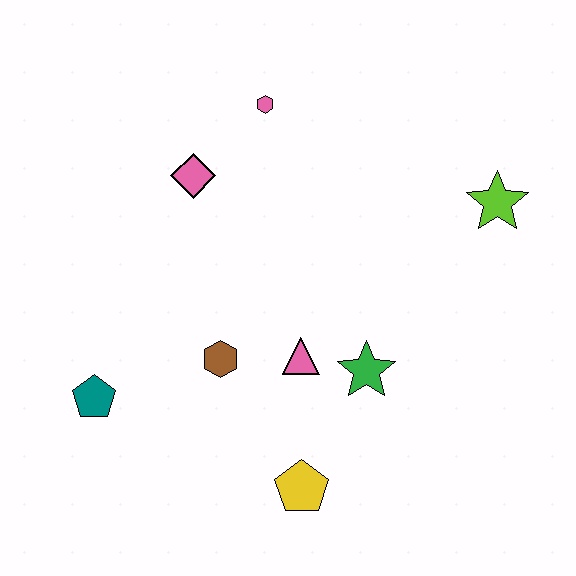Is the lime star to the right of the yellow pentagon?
Yes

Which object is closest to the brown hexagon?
The pink triangle is closest to the brown hexagon.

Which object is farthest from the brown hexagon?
The lime star is farthest from the brown hexagon.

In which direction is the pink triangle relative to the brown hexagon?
The pink triangle is to the right of the brown hexagon.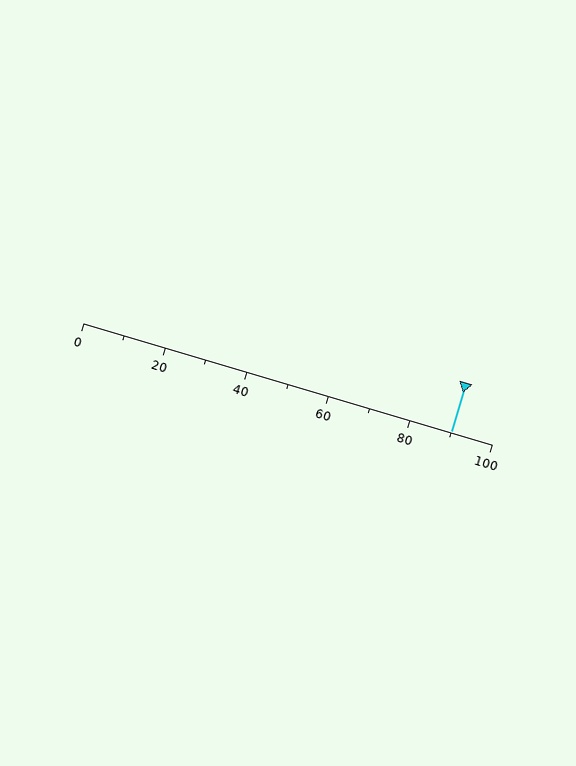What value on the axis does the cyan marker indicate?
The marker indicates approximately 90.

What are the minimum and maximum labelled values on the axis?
The axis runs from 0 to 100.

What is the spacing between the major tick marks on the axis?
The major ticks are spaced 20 apart.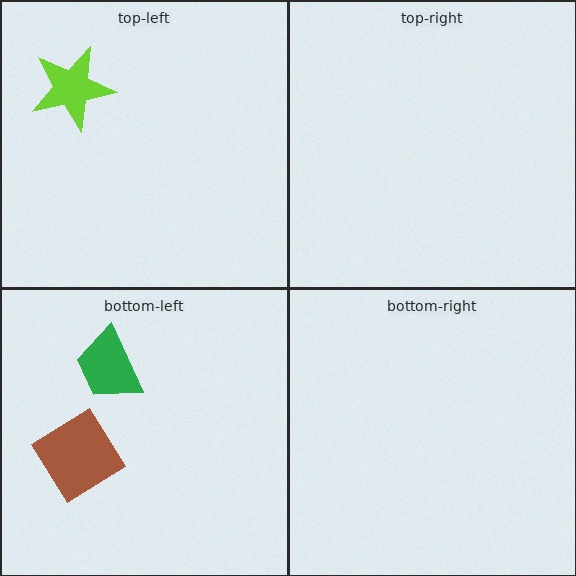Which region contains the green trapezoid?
The bottom-left region.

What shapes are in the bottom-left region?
The brown diamond, the green trapezoid.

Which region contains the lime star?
The top-left region.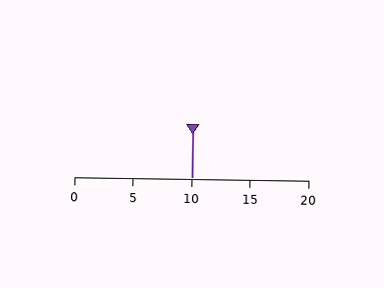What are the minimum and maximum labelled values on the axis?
The axis runs from 0 to 20.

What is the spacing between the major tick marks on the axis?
The major ticks are spaced 5 apart.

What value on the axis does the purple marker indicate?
The marker indicates approximately 10.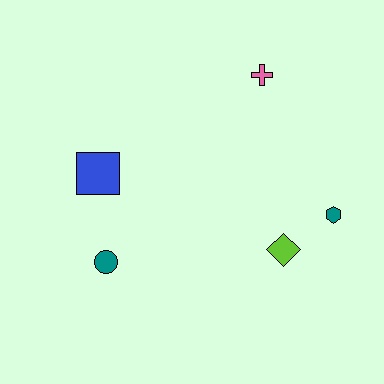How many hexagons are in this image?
There is 1 hexagon.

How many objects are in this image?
There are 5 objects.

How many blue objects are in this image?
There is 1 blue object.